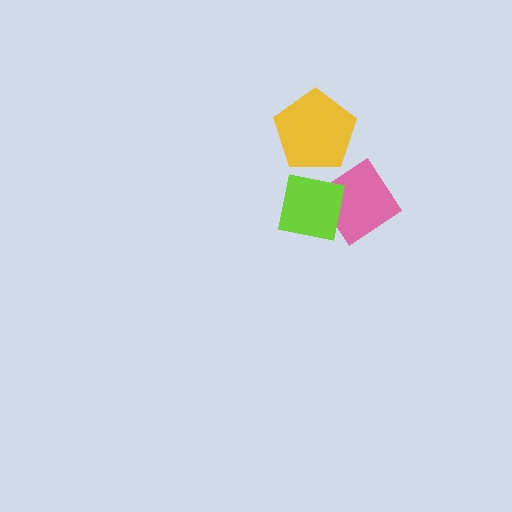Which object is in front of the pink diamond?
The lime square is in front of the pink diamond.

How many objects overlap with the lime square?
1 object overlaps with the lime square.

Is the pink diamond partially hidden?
Yes, it is partially covered by another shape.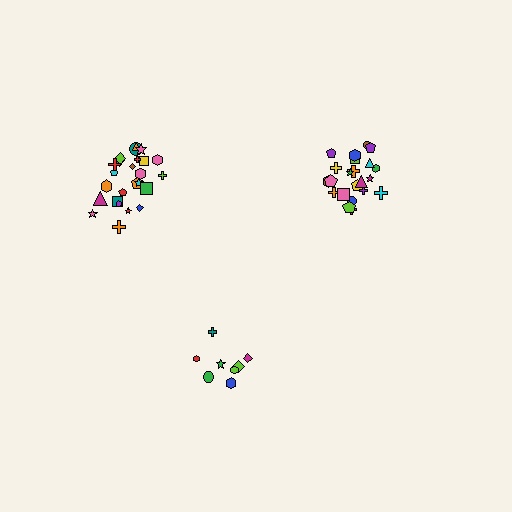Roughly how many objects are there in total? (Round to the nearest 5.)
Roughly 55 objects in total.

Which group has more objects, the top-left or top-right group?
The top-left group.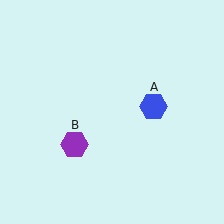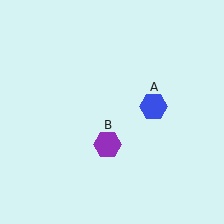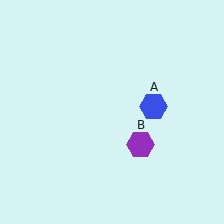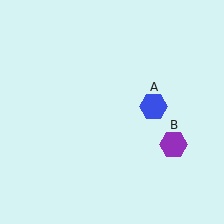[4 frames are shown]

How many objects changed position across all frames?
1 object changed position: purple hexagon (object B).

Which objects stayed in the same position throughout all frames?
Blue hexagon (object A) remained stationary.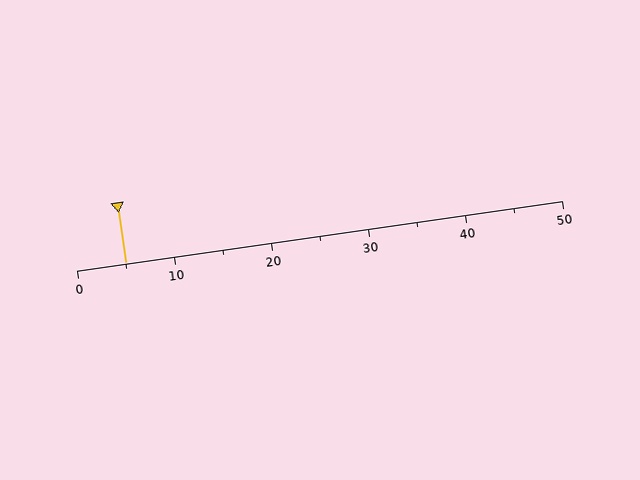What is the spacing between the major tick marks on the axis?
The major ticks are spaced 10 apart.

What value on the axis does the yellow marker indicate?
The marker indicates approximately 5.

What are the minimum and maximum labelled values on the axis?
The axis runs from 0 to 50.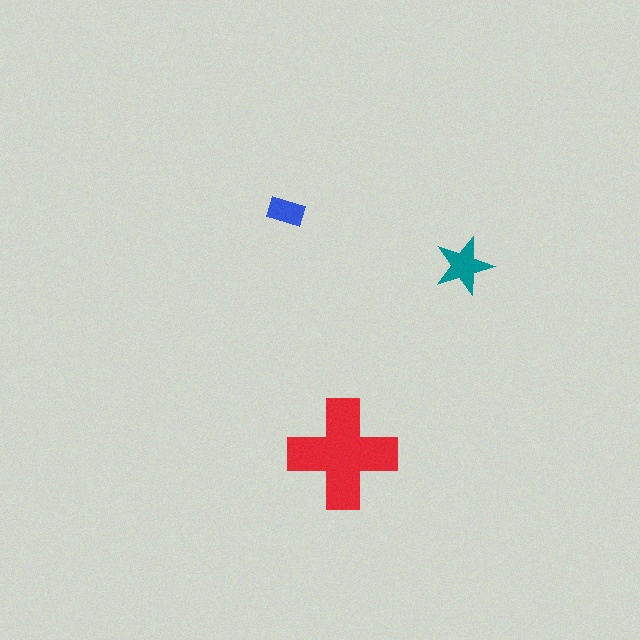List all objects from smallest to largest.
The blue rectangle, the teal star, the red cross.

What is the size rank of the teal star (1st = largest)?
2nd.